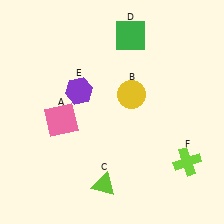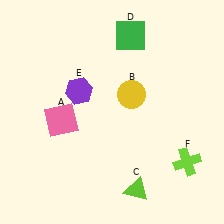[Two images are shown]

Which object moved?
The lime triangle (C) moved right.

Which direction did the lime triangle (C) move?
The lime triangle (C) moved right.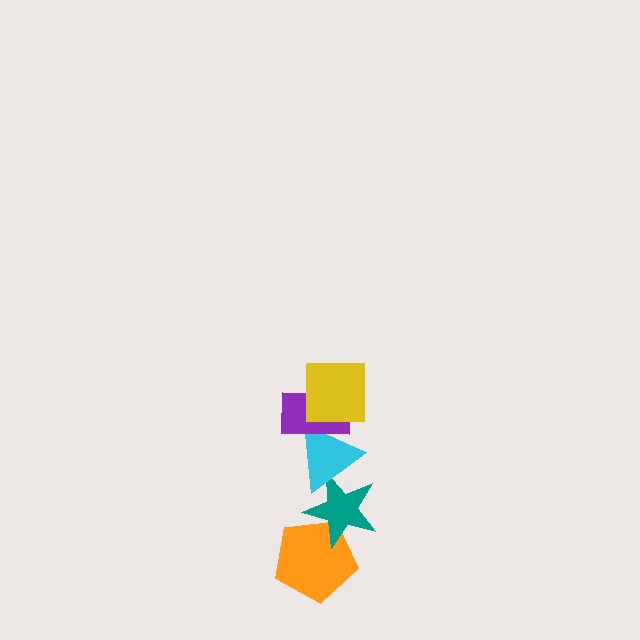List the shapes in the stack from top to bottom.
From top to bottom: the yellow square, the purple rectangle, the cyan triangle, the teal star, the orange pentagon.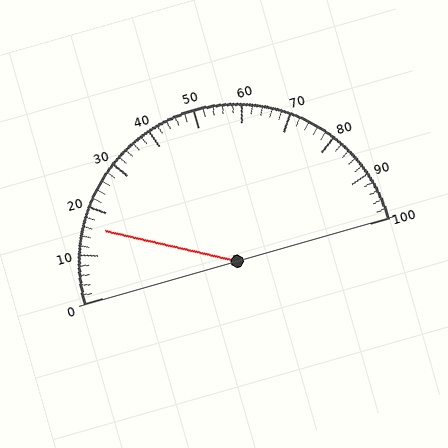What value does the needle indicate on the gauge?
The needle indicates approximately 16.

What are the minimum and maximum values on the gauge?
The gauge ranges from 0 to 100.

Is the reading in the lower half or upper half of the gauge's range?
The reading is in the lower half of the range (0 to 100).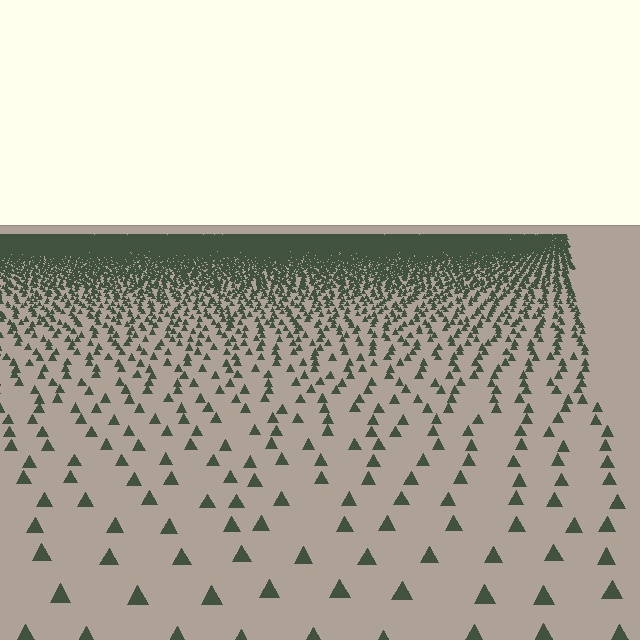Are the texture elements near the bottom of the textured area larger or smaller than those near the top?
Larger. Near the bottom, elements are closer to the viewer and appear at a bigger on-screen size.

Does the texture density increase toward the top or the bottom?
Density increases toward the top.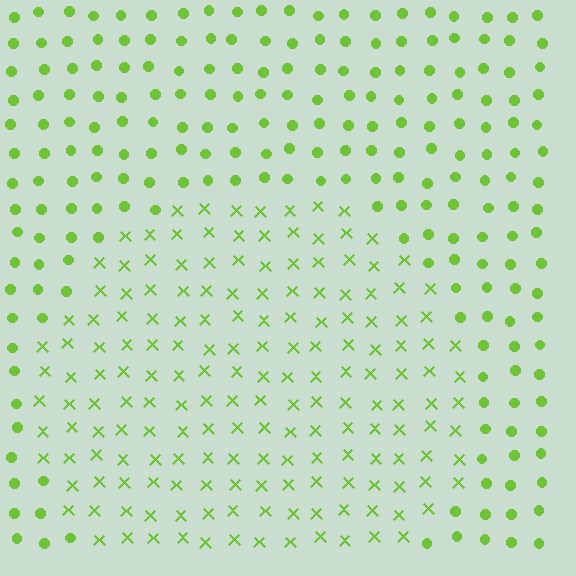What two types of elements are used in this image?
The image uses X marks inside the circle region and circles outside it.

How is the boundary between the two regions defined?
The boundary is defined by a change in element shape: X marks inside vs. circles outside. All elements share the same color and spacing.